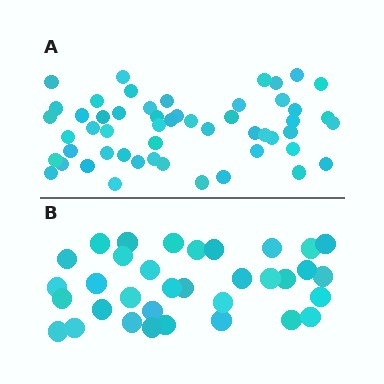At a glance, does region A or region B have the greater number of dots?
Region A (the top region) has more dots.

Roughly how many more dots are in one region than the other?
Region A has approximately 20 more dots than region B.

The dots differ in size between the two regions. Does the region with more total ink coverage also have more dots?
No. Region B has more total ink coverage because its dots are larger, but region A actually contains more individual dots. Total area can be misleading — the number of items is what matters here.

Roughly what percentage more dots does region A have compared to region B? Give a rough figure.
About 55% more.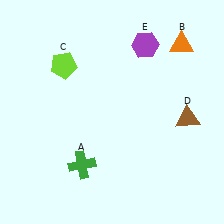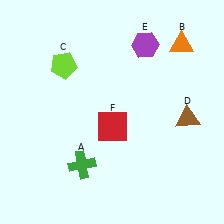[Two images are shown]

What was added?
A red square (F) was added in Image 2.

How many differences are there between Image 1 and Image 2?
There is 1 difference between the two images.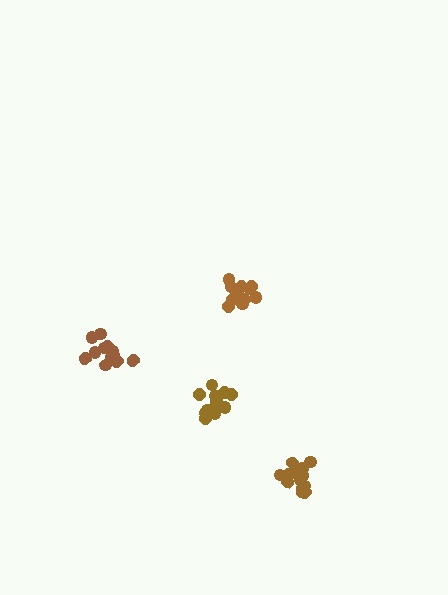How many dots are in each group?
Group 1: 15 dots, Group 2: 16 dots, Group 3: 12 dots, Group 4: 13 dots (56 total).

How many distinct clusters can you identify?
There are 4 distinct clusters.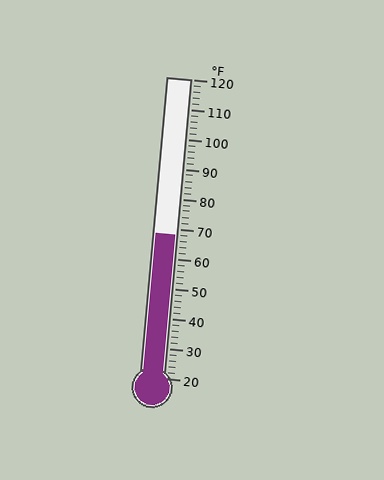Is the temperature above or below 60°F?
The temperature is above 60°F.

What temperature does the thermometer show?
The thermometer shows approximately 68°F.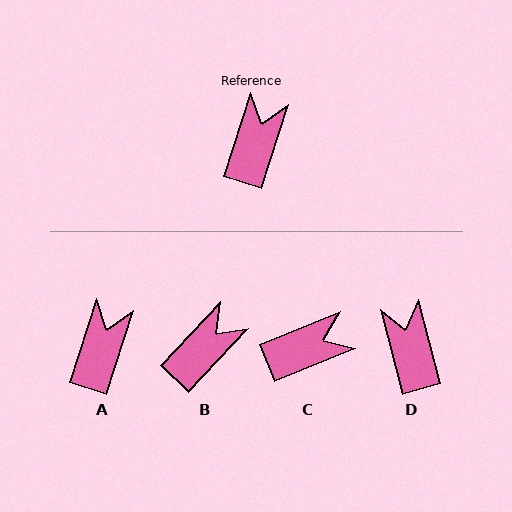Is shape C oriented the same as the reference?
No, it is off by about 50 degrees.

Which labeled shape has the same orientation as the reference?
A.